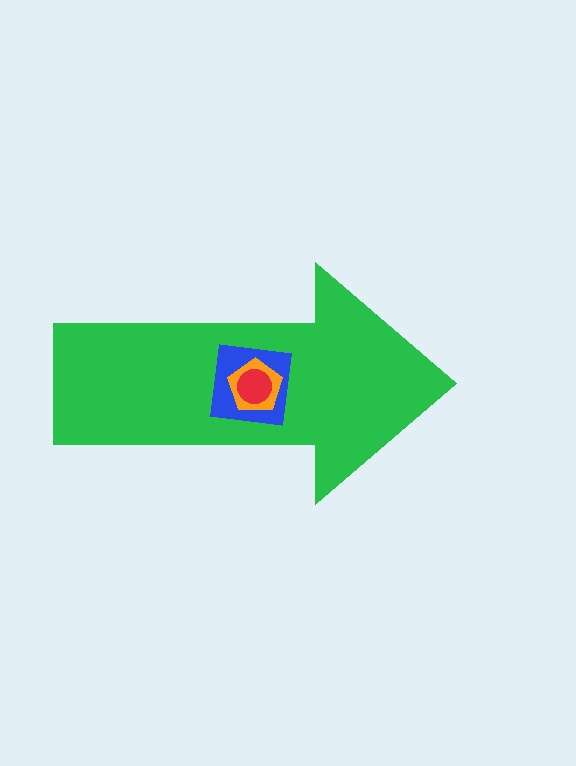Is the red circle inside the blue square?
Yes.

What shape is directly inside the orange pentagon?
The red circle.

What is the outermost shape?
The green arrow.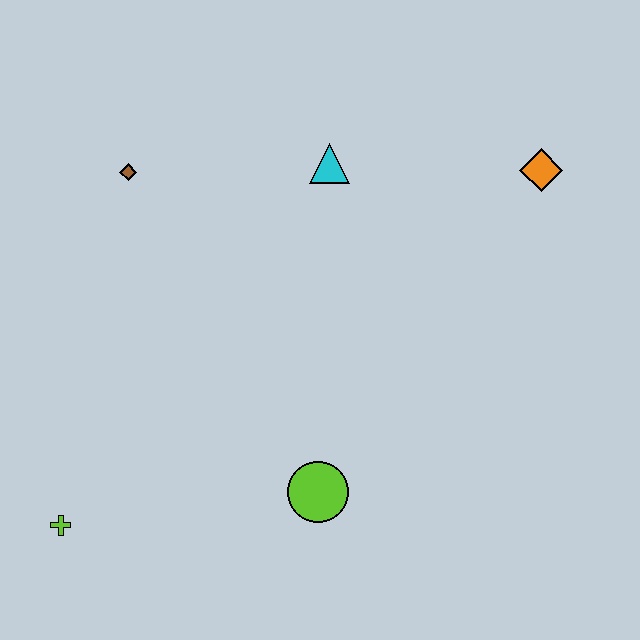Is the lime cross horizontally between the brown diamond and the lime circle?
No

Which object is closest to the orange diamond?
The cyan triangle is closest to the orange diamond.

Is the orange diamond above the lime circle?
Yes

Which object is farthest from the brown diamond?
The orange diamond is farthest from the brown diamond.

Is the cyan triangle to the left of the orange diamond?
Yes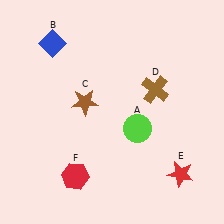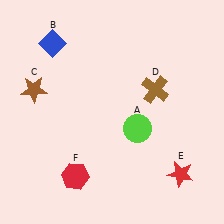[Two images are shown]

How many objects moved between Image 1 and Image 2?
1 object moved between the two images.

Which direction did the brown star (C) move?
The brown star (C) moved left.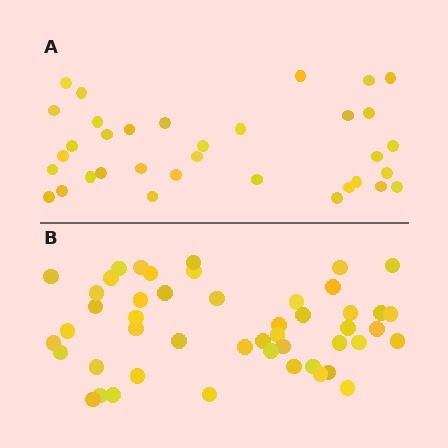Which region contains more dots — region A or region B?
Region B (the bottom region) has more dots.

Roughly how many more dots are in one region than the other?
Region B has approximately 15 more dots than region A.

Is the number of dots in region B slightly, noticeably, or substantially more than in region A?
Region B has noticeably more, but not dramatically so. The ratio is roughly 1.4 to 1.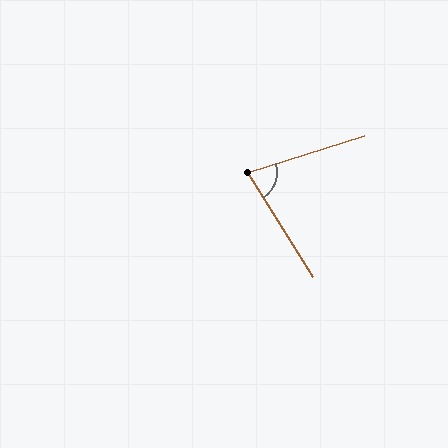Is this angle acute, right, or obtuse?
It is acute.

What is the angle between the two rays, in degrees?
Approximately 76 degrees.